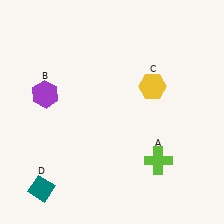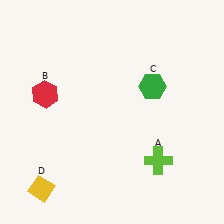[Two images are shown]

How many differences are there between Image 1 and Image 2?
There are 3 differences between the two images.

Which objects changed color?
B changed from purple to red. C changed from yellow to green. D changed from teal to yellow.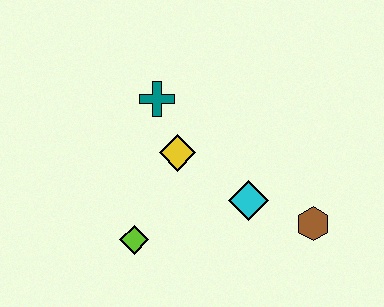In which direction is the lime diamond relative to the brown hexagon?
The lime diamond is to the left of the brown hexagon.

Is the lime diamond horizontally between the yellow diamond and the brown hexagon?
No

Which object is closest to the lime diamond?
The yellow diamond is closest to the lime diamond.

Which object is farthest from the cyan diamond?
The teal cross is farthest from the cyan diamond.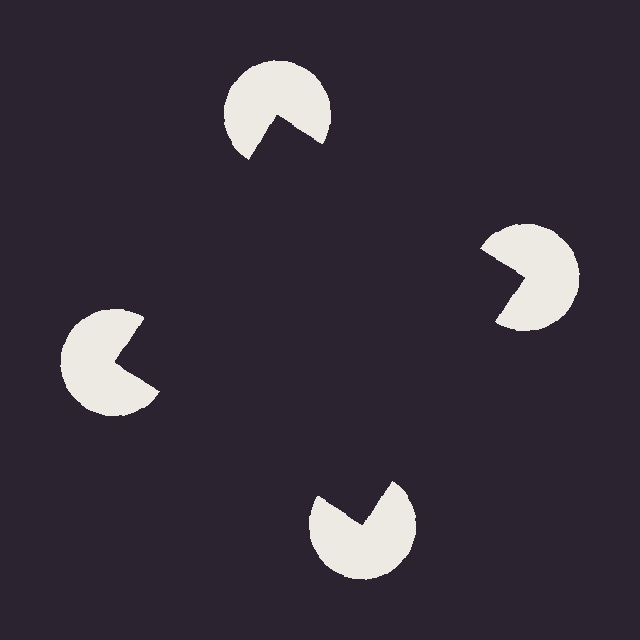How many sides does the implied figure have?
4 sides.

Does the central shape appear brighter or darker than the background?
It typically appears slightly darker than the background, even though no actual brightness change is drawn.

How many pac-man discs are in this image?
There are 4 — one at each vertex of the illusory square.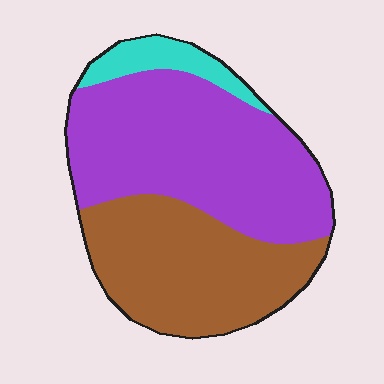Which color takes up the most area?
Purple, at roughly 50%.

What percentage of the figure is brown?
Brown covers around 40% of the figure.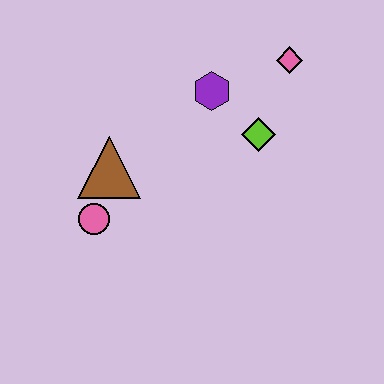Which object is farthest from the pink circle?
The pink diamond is farthest from the pink circle.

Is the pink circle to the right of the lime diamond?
No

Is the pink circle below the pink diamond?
Yes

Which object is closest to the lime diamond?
The purple hexagon is closest to the lime diamond.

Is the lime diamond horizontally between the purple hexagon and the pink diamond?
Yes